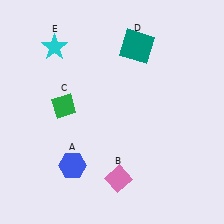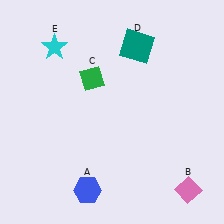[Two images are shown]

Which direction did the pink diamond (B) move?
The pink diamond (B) moved right.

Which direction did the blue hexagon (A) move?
The blue hexagon (A) moved down.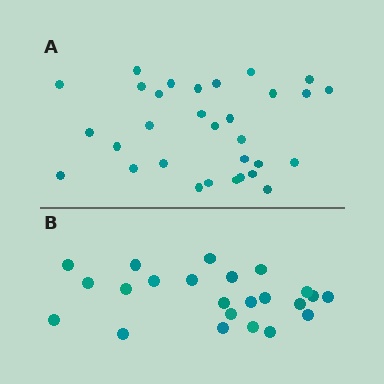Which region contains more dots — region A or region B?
Region A (the top region) has more dots.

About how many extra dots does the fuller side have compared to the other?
Region A has roughly 8 or so more dots than region B.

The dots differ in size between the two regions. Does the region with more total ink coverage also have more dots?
No. Region B has more total ink coverage because its dots are larger, but region A actually contains more individual dots. Total area can be misleading — the number of items is what matters here.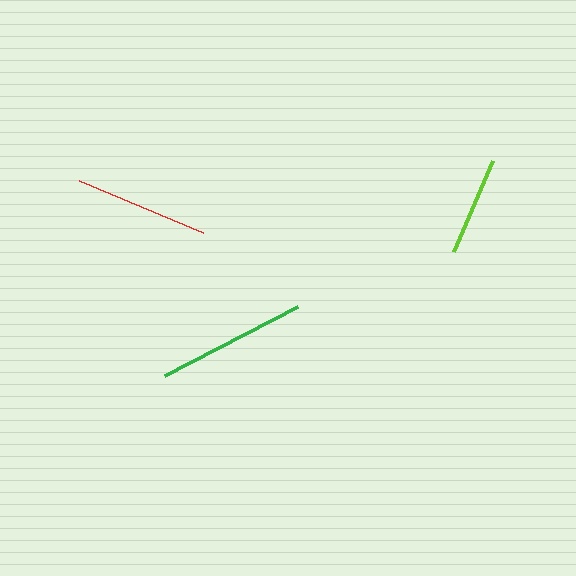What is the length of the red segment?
The red segment is approximately 134 pixels long.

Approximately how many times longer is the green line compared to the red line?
The green line is approximately 1.1 times the length of the red line.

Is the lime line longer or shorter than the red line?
The red line is longer than the lime line.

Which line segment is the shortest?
The lime line is the shortest at approximately 99 pixels.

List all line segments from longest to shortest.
From longest to shortest: green, red, lime.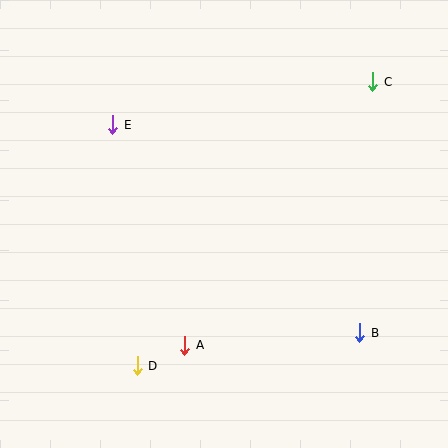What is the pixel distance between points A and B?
The distance between A and B is 175 pixels.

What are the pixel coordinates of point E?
Point E is at (113, 125).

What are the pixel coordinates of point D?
Point D is at (137, 366).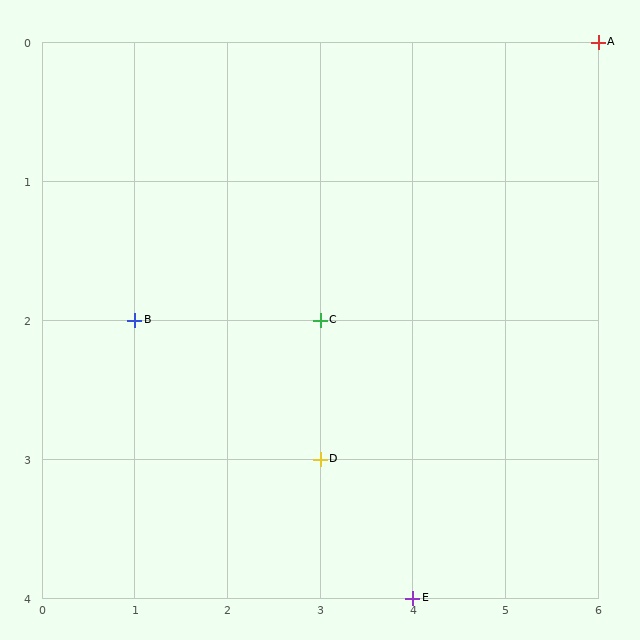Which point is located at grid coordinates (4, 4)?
Point E is at (4, 4).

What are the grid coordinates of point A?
Point A is at grid coordinates (6, 0).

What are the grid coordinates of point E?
Point E is at grid coordinates (4, 4).